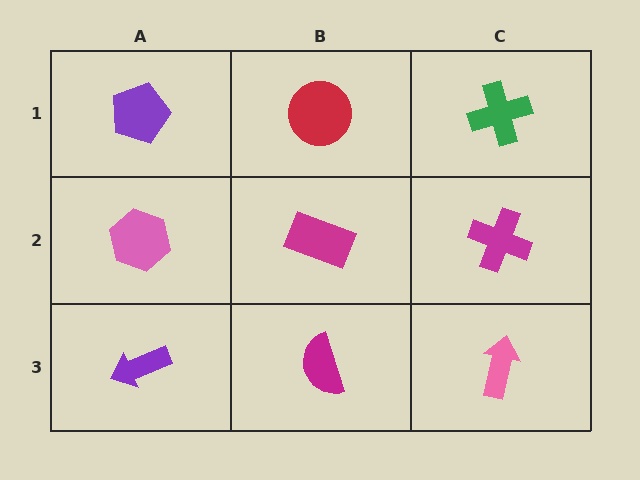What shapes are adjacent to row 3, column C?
A magenta cross (row 2, column C), a magenta semicircle (row 3, column B).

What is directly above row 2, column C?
A green cross.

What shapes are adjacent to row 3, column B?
A magenta rectangle (row 2, column B), a purple arrow (row 3, column A), a pink arrow (row 3, column C).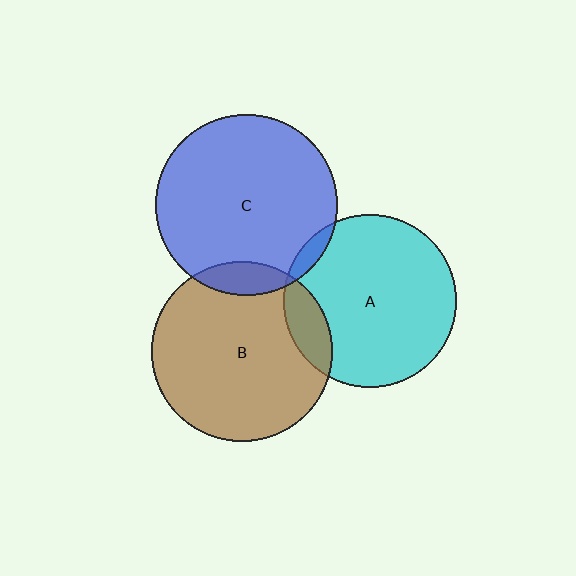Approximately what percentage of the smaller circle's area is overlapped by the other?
Approximately 15%.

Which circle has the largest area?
Circle C (blue).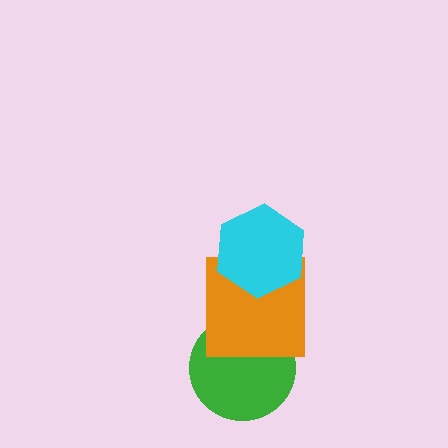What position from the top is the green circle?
The green circle is 3rd from the top.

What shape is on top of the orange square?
The cyan hexagon is on top of the orange square.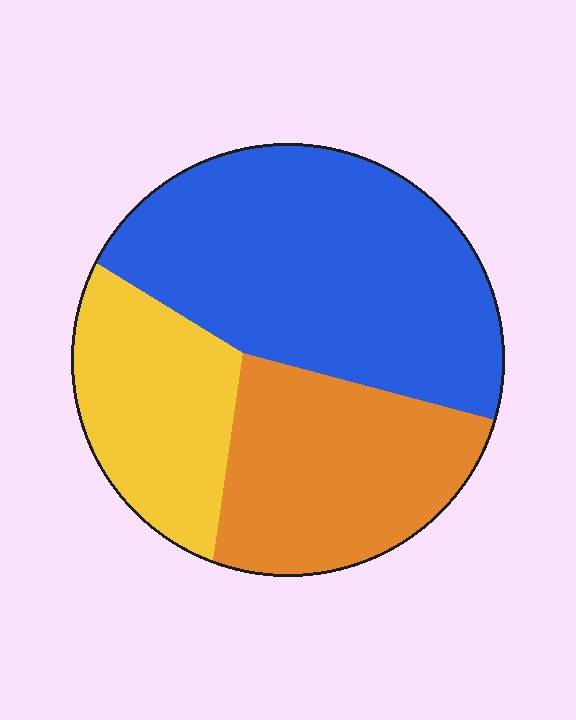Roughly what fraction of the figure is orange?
Orange covers 29% of the figure.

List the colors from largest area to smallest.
From largest to smallest: blue, orange, yellow.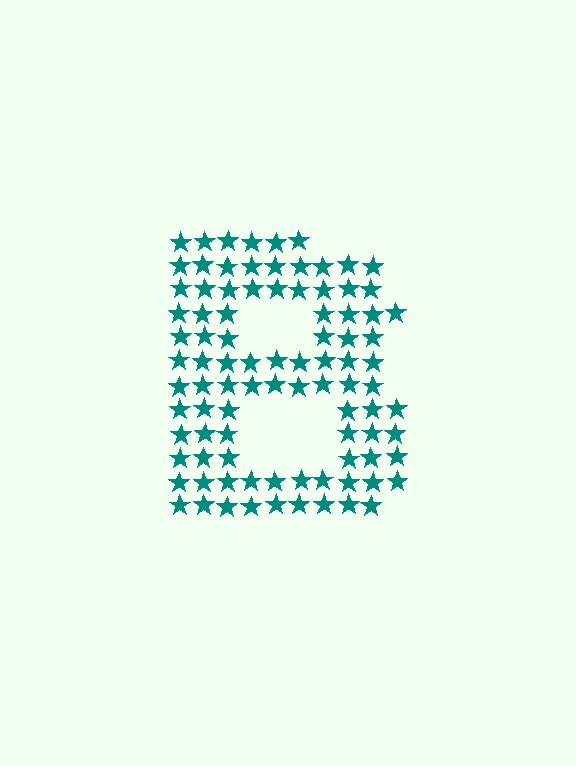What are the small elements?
The small elements are stars.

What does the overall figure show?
The overall figure shows the letter B.